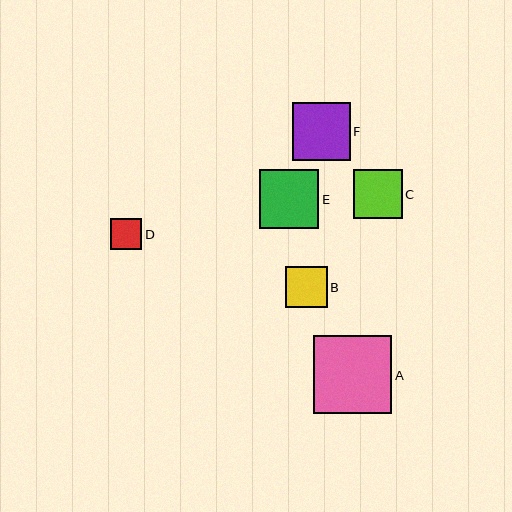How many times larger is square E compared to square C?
Square E is approximately 1.2 times the size of square C.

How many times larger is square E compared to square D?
Square E is approximately 1.9 times the size of square D.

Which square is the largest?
Square A is the largest with a size of approximately 78 pixels.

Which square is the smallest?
Square D is the smallest with a size of approximately 32 pixels.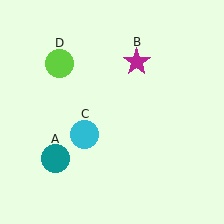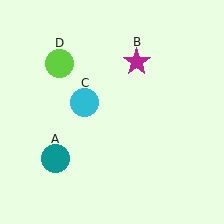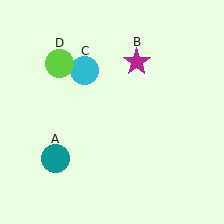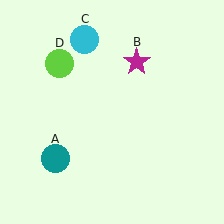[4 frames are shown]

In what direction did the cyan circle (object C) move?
The cyan circle (object C) moved up.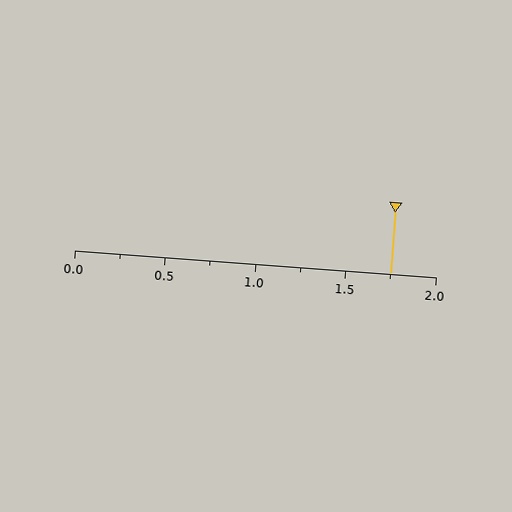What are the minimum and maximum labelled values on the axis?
The axis runs from 0.0 to 2.0.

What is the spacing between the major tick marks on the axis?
The major ticks are spaced 0.5 apart.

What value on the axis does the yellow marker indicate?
The marker indicates approximately 1.75.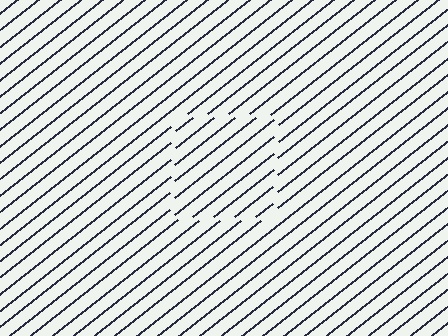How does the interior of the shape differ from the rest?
The interior of the shape contains the same grating, shifted by half a period — the contour is defined by the phase discontinuity where line-ends from the inner and outer gratings abut.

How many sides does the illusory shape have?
4 sides — the line-ends trace a square.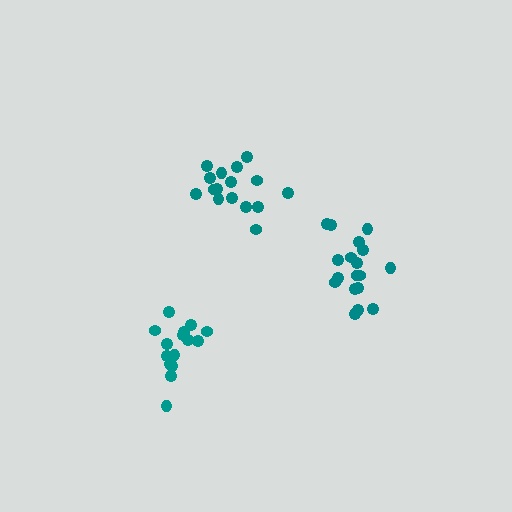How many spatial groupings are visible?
There are 3 spatial groupings.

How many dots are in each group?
Group 1: 15 dots, Group 2: 16 dots, Group 3: 18 dots (49 total).